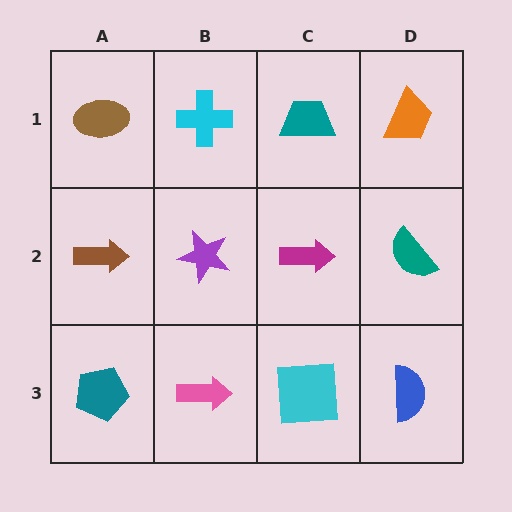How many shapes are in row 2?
4 shapes.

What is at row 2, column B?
A purple star.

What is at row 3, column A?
A teal pentagon.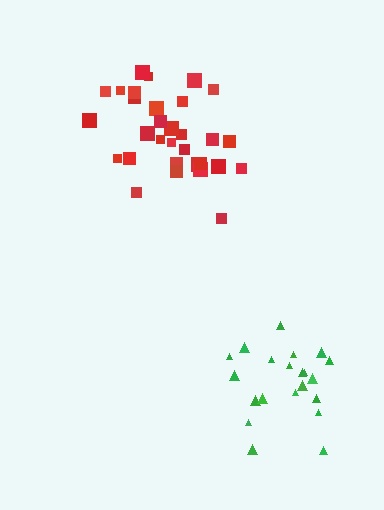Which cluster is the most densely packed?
Green.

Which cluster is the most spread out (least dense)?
Red.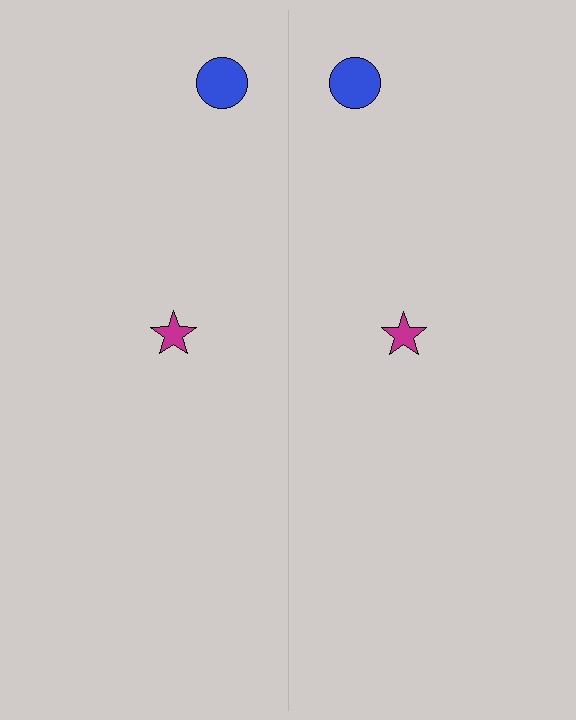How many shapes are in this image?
There are 4 shapes in this image.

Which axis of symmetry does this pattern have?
The pattern has a vertical axis of symmetry running through the center of the image.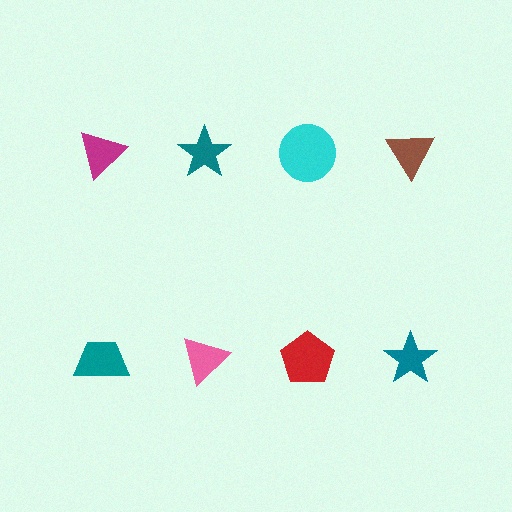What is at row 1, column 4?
A brown triangle.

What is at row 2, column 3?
A red pentagon.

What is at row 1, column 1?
A magenta triangle.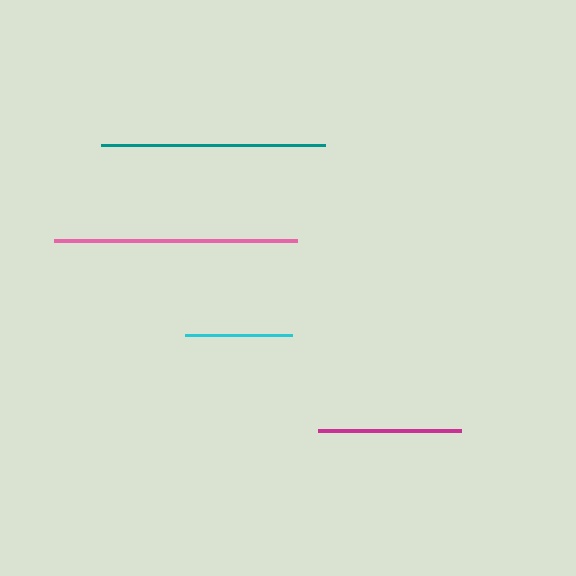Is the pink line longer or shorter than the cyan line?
The pink line is longer than the cyan line.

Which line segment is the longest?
The pink line is the longest at approximately 243 pixels.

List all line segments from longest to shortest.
From longest to shortest: pink, teal, magenta, cyan.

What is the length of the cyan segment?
The cyan segment is approximately 107 pixels long.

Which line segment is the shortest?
The cyan line is the shortest at approximately 107 pixels.